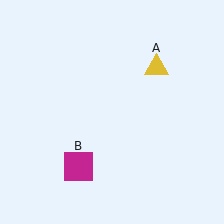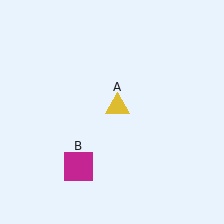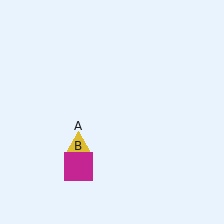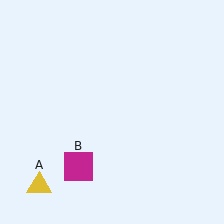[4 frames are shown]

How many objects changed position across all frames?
1 object changed position: yellow triangle (object A).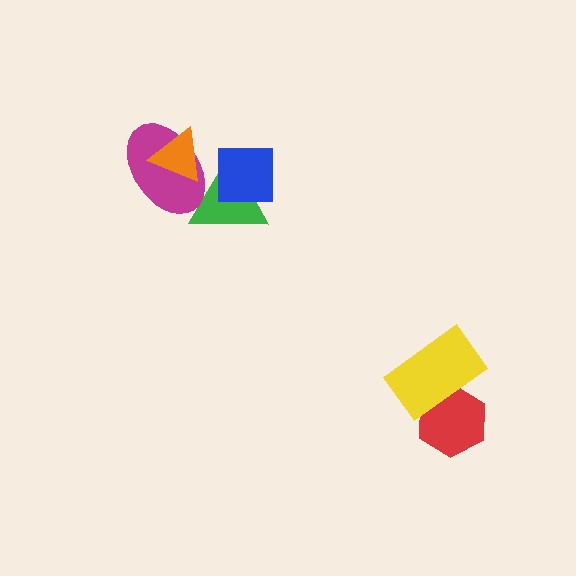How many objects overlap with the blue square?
1 object overlaps with the blue square.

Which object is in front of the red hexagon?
The yellow rectangle is in front of the red hexagon.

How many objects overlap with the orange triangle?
2 objects overlap with the orange triangle.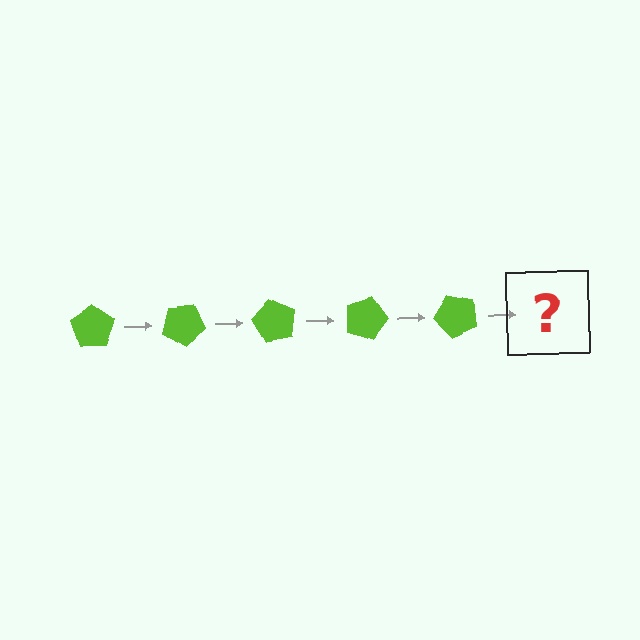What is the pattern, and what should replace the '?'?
The pattern is that the pentagon rotates 30 degrees each step. The '?' should be a lime pentagon rotated 150 degrees.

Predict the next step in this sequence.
The next step is a lime pentagon rotated 150 degrees.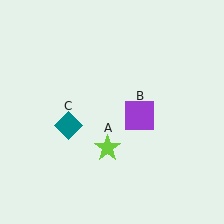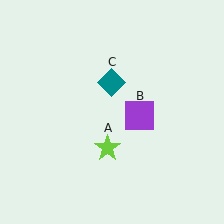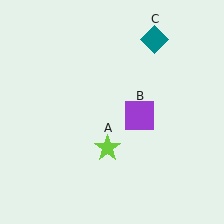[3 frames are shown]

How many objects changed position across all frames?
1 object changed position: teal diamond (object C).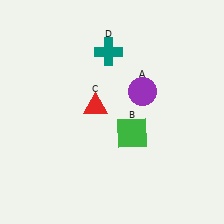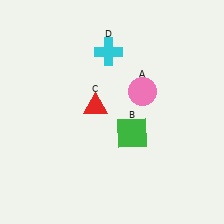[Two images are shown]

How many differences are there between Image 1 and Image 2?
There are 2 differences between the two images.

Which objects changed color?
A changed from purple to pink. D changed from teal to cyan.